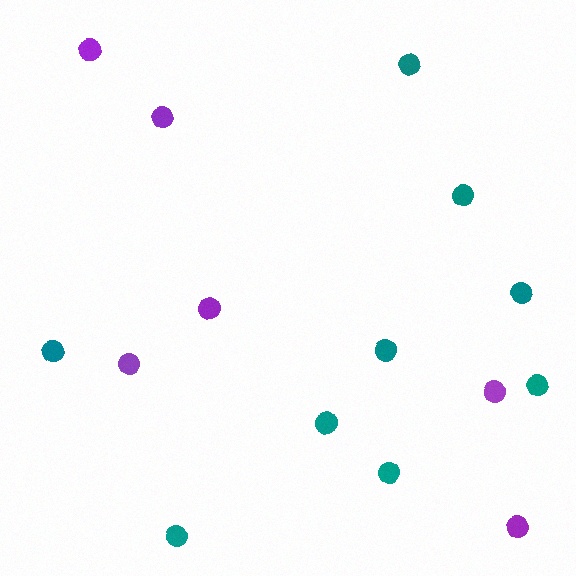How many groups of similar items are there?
There are 2 groups: one group of teal circles (9) and one group of purple circles (6).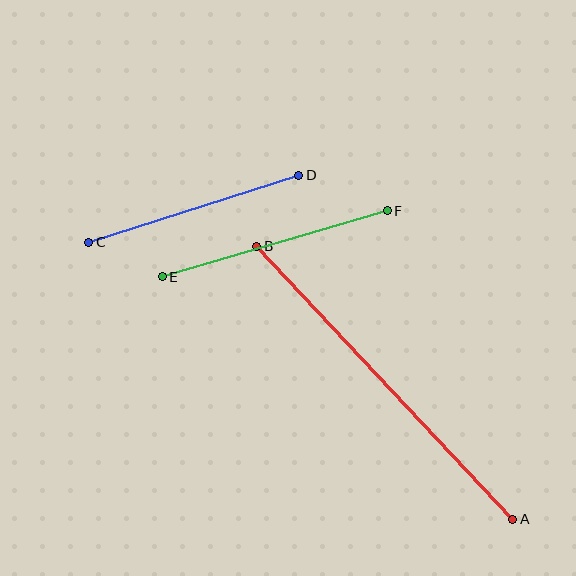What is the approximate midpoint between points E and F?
The midpoint is at approximately (275, 244) pixels.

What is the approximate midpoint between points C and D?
The midpoint is at approximately (194, 209) pixels.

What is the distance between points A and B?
The distance is approximately 374 pixels.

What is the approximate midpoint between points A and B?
The midpoint is at approximately (385, 383) pixels.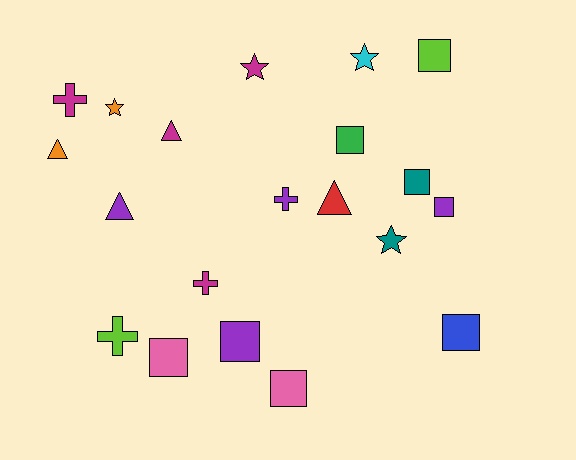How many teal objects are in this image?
There are 2 teal objects.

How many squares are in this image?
There are 8 squares.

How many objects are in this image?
There are 20 objects.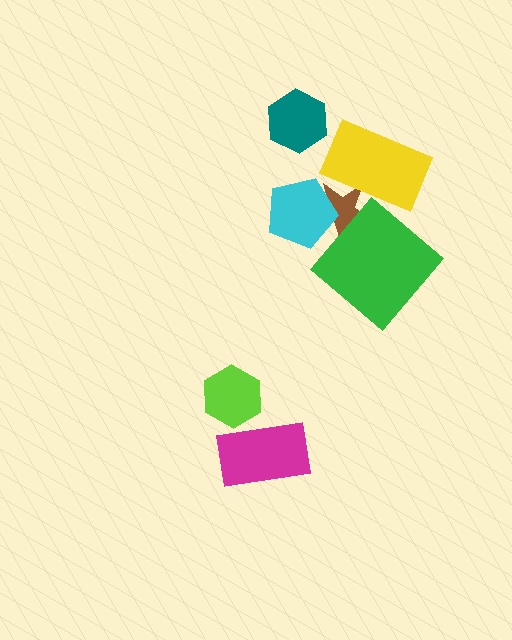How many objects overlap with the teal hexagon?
0 objects overlap with the teal hexagon.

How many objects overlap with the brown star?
3 objects overlap with the brown star.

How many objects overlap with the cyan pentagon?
1 object overlaps with the cyan pentagon.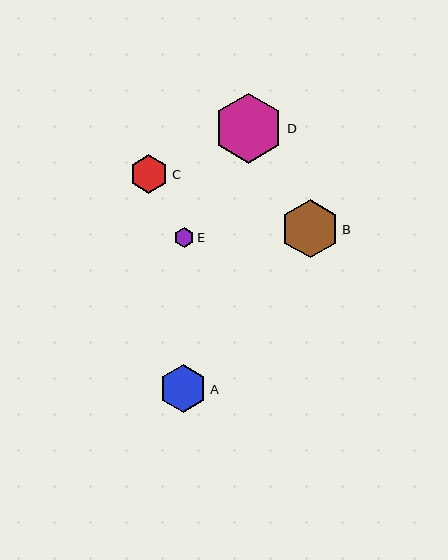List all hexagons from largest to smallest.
From largest to smallest: D, B, A, C, E.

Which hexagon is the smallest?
Hexagon E is the smallest with a size of approximately 20 pixels.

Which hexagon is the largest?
Hexagon D is the largest with a size of approximately 70 pixels.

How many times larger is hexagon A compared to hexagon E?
Hexagon A is approximately 2.4 times the size of hexagon E.